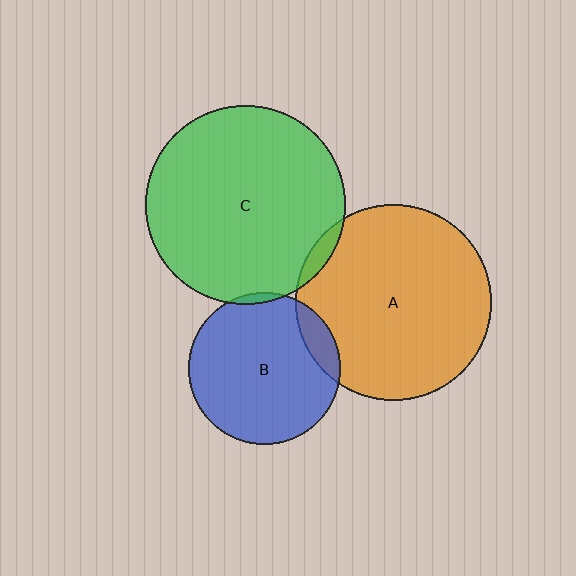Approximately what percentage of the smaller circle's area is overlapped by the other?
Approximately 10%.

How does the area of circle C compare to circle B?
Approximately 1.7 times.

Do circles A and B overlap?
Yes.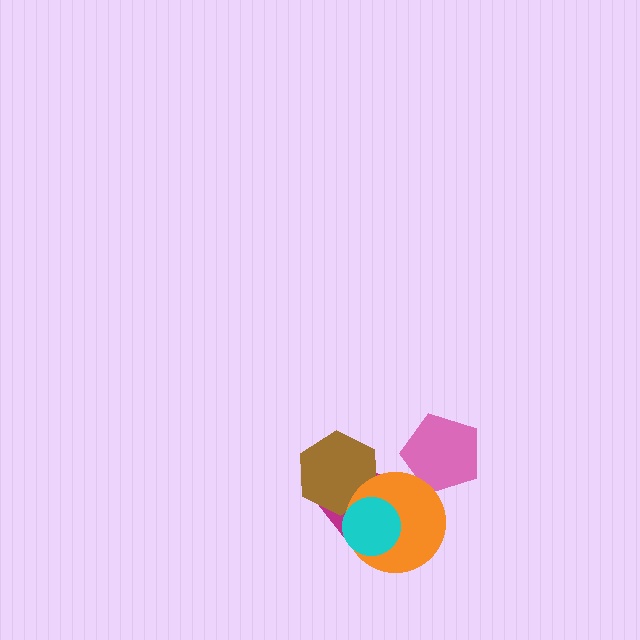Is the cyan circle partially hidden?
No, no other shape covers it.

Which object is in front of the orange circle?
The cyan circle is in front of the orange circle.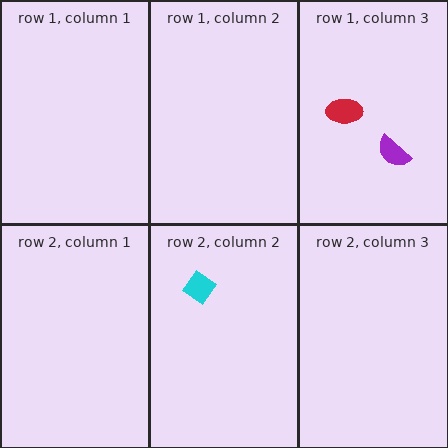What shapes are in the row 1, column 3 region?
The purple semicircle, the red ellipse.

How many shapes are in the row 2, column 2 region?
1.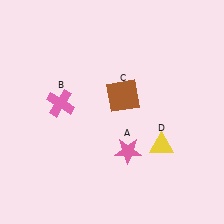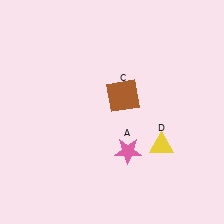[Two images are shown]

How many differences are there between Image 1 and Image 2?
There is 1 difference between the two images.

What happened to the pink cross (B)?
The pink cross (B) was removed in Image 2. It was in the top-left area of Image 1.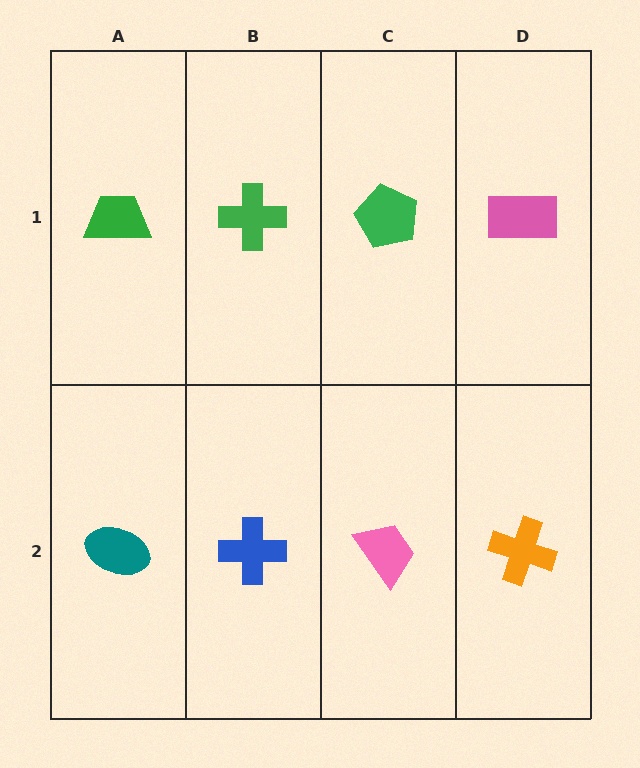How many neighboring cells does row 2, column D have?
2.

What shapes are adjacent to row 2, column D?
A pink rectangle (row 1, column D), a pink trapezoid (row 2, column C).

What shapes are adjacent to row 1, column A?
A teal ellipse (row 2, column A), a green cross (row 1, column B).